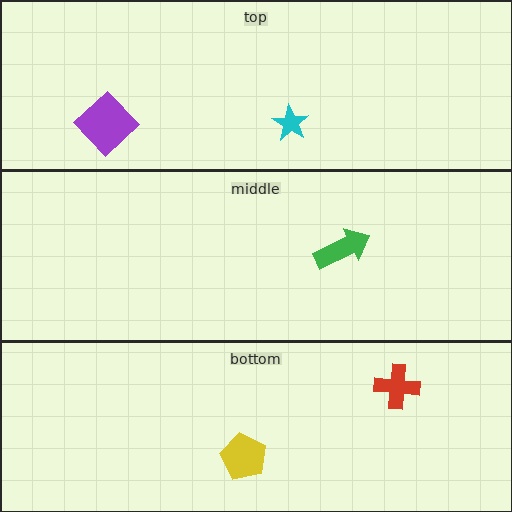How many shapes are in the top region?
2.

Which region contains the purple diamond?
The top region.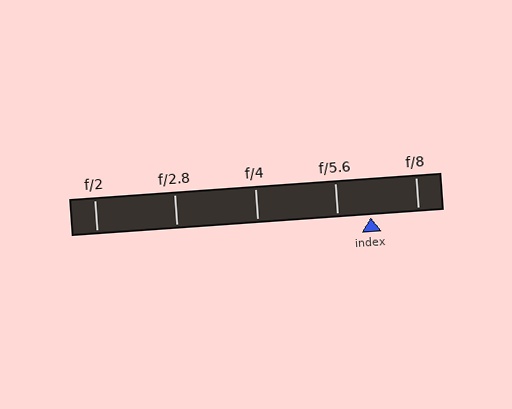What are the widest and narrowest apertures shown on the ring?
The widest aperture shown is f/2 and the narrowest is f/8.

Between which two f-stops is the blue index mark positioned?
The index mark is between f/5.6 and f/8.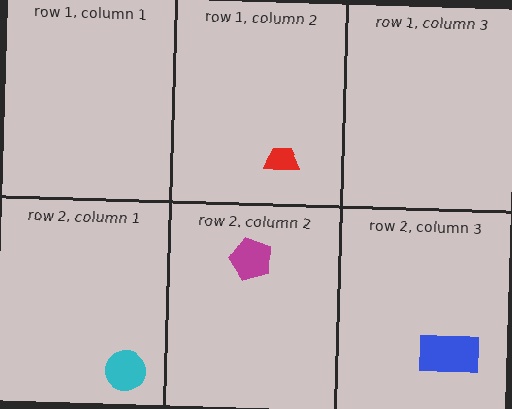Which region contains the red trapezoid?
The row 1, column 2 region.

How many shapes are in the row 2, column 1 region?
1.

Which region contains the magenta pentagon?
The row 2, column 2 region.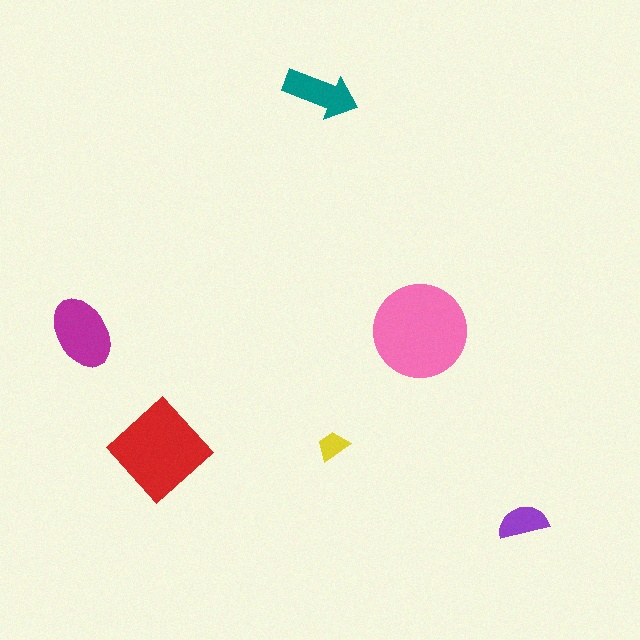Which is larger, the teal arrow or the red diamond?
The red diamond.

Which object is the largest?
The pink circle.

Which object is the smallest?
The yellow trapezoid.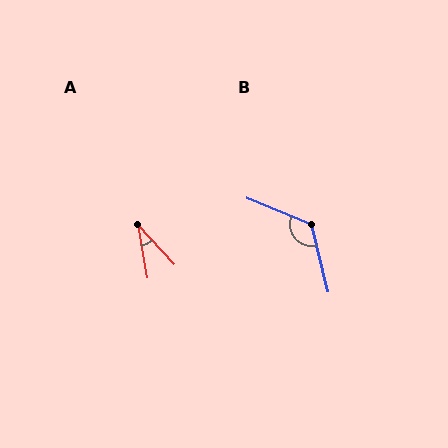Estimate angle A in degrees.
Approximately 33 degrees.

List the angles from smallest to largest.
A (33°), B (126°).